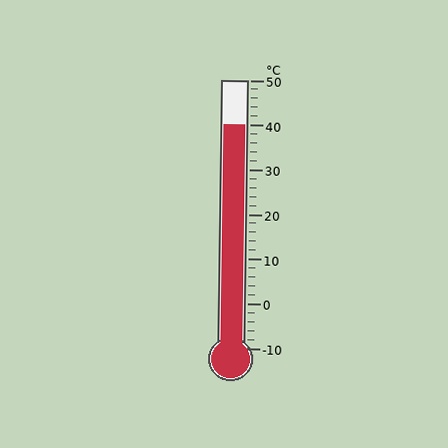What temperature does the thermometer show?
The thermometer shows approximately 40°C.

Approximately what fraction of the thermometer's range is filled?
The thermometer is filled to approximately 85% of its range.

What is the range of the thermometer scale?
The thermometer scale ranges from -10°C to 50°C.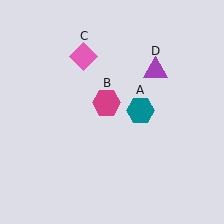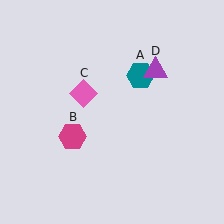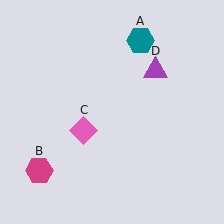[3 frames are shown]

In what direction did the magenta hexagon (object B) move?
The magenta hexagon (object B) moved down and to the left.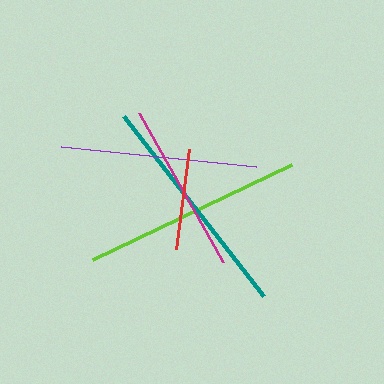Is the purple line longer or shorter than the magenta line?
The purple line is longer than the magenta line.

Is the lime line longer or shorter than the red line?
The lime line is longer than the red line.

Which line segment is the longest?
The teal line is the longest at approximately 228 pixels.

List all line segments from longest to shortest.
From longest to shortest: teal, lime, purple, magenta, red.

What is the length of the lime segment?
The lime segment is approximately 221 pixels long.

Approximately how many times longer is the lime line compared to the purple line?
The lime line is approximately 1.1 times the length of the purple line.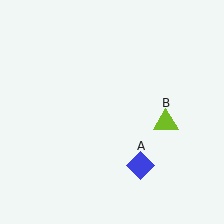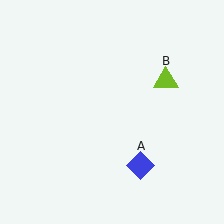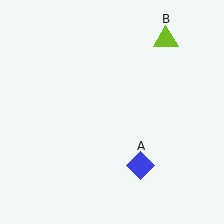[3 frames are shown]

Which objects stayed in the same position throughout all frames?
Blue diamond (object A) remained stationary.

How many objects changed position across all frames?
1 object changed position: lime triangle (object B).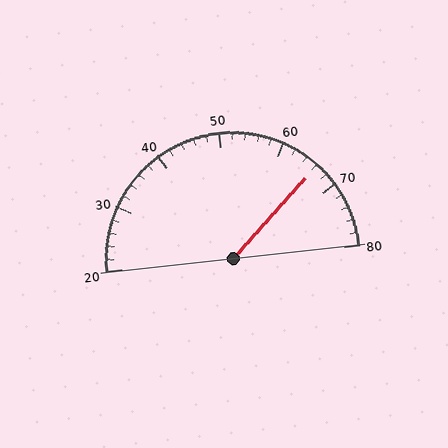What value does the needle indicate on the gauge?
The needle indicates approximately 66.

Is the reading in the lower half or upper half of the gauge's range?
The reading is in the upper half of the range (20 to 80).